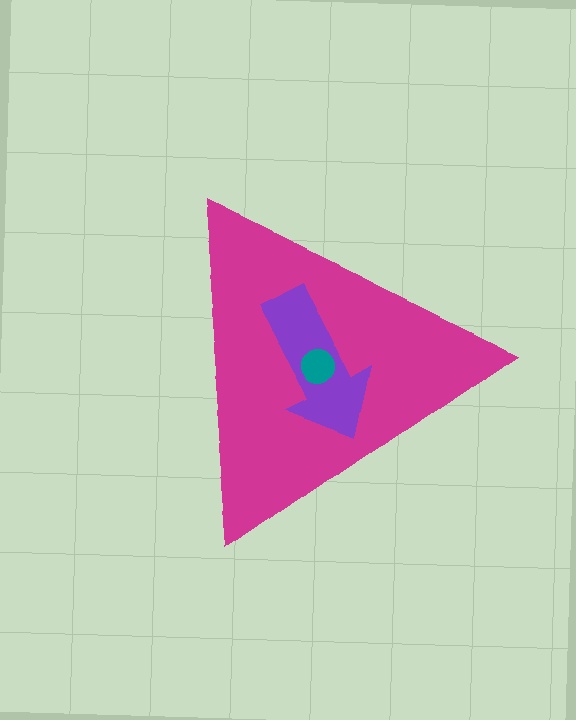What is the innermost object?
The teal circle.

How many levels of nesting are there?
3.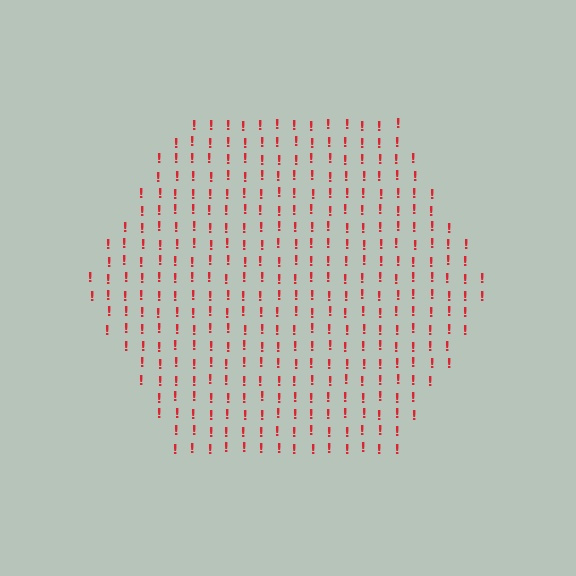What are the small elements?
The small elements are exclamation marks.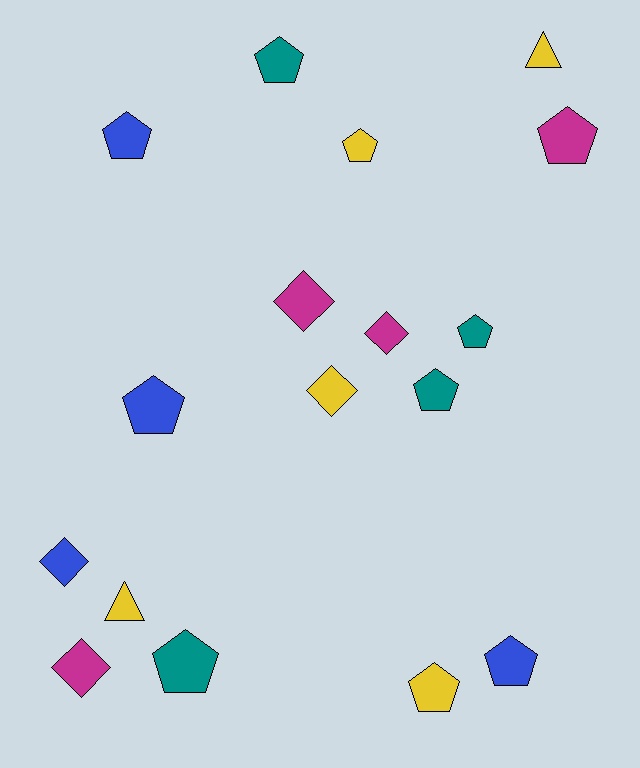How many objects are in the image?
There are 17 objects.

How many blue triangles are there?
There are no blue triangles.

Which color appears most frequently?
Yellow, with 5 objects.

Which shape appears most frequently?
Pentagon, with 10 objects.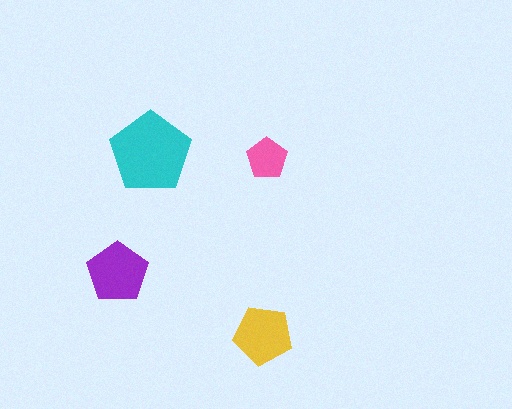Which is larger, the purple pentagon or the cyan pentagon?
The cyan one.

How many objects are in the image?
There are 4 objects in the image.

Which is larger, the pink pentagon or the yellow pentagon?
The yellow one.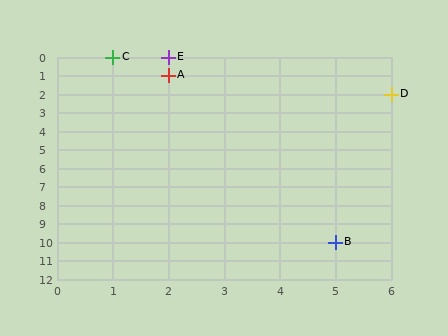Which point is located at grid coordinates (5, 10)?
Point B is at (5, 10).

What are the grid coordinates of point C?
Point C is at grid coordinates (1, 0).